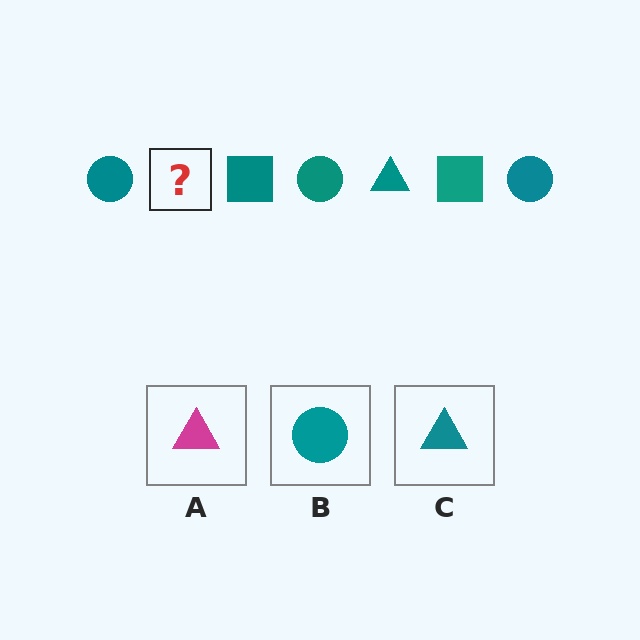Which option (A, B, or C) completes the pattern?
C.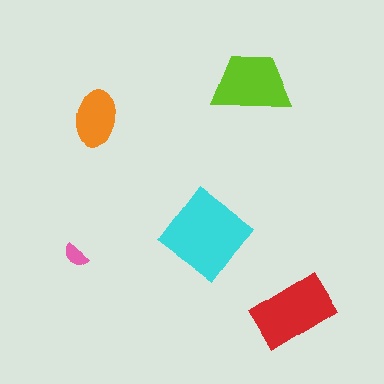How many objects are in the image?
There are 5 objects in the image.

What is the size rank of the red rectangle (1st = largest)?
2nd.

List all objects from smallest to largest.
The pink semicircle, the orange ellipse, the lime trapezoid, the red rectangle, the cyan diamond.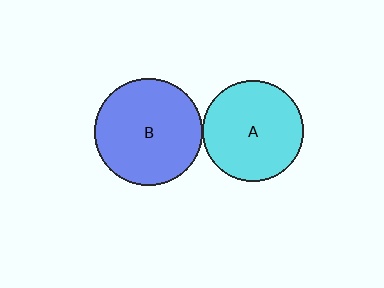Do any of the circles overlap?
No, none of the circles overlap.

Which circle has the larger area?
Circle B (blue).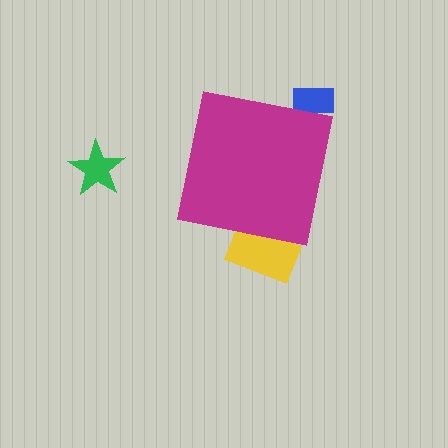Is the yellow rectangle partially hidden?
Yes, the yellow rectangle is partially hidden behind the magenta square.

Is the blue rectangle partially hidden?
Yes, the blue rectangle is partially hidden behind the magenta square.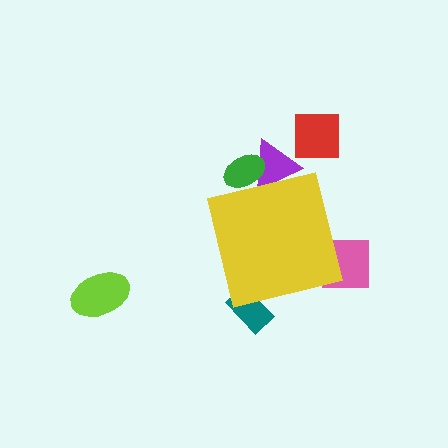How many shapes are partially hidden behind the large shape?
4 shapes are partially hidden.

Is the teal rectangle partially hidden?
Yes, the teal rectangle is partially hidden behind the yellow square.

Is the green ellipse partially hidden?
Yes, the green ellipse is partially hidden behind the yellow square.